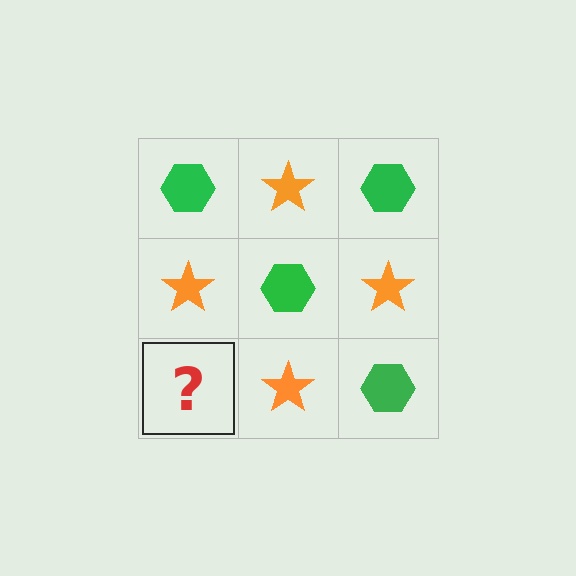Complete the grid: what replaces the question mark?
The question mark should be replaced with a green hexagon.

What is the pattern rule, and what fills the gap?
The rule is that it alternates green hexagon and orange star in a checkerboard pattern. The gap should be filled with a green hexagon.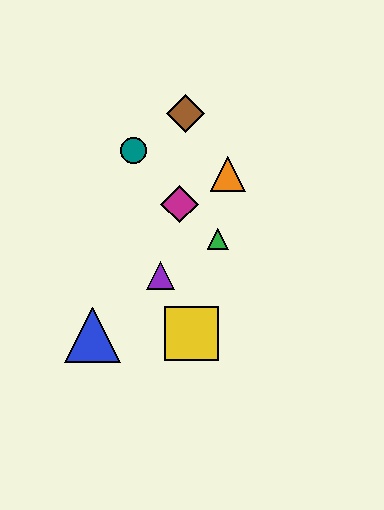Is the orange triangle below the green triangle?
No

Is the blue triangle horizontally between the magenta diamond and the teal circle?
No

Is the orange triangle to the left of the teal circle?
No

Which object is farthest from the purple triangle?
The brown diamond is farthest from the purple triangle.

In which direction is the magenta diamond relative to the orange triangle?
The magenta diamond is to the left of the orange triangle.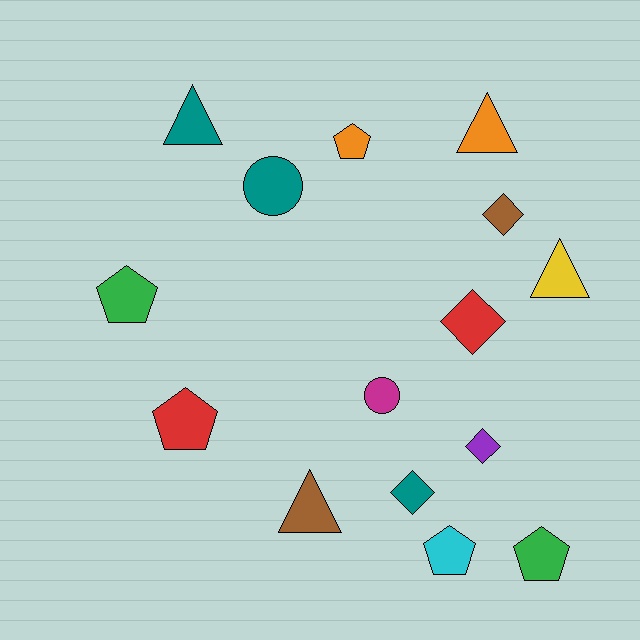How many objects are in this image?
There are 15 objects.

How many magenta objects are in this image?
There is 1 magenta object.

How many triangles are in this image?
There are 4 triangles.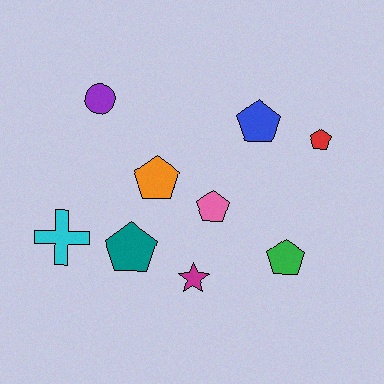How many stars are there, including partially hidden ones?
There is 1 star.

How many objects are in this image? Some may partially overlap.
There are 9 objects.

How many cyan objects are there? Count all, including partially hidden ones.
There is 1 cyan object.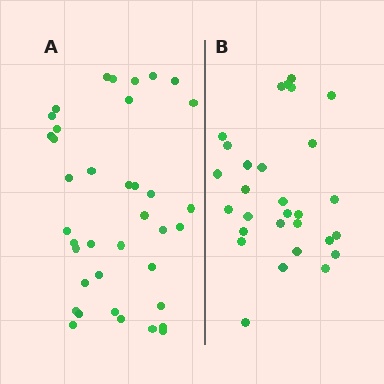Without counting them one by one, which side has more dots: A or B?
Region A (the left region) has more dots.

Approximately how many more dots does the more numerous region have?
Region A has roughly 8 or so more dots than region B.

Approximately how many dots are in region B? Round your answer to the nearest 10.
About 30 dots. (The exact count is 29, which rounds to 30.)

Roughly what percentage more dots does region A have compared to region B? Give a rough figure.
About 30% more.